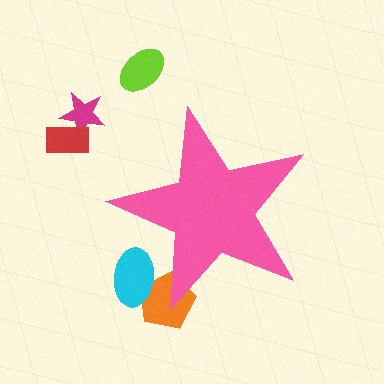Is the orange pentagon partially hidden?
Yes, the orange pentagon is partially hidden behind the pink star.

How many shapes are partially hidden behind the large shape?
2 shapes are partially hidden.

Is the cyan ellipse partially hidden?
Yes, the cyan ellipse is partially hidden behind the pink star.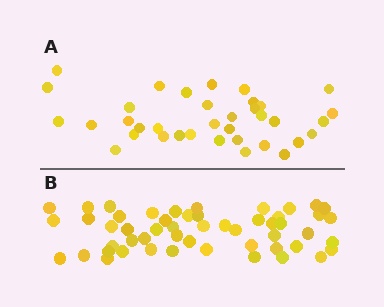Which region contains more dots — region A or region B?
Region B (the bottom region) has more dots.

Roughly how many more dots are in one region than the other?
Region B has approximately 15 more dots than region A.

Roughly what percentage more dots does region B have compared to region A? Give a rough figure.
About 45% more.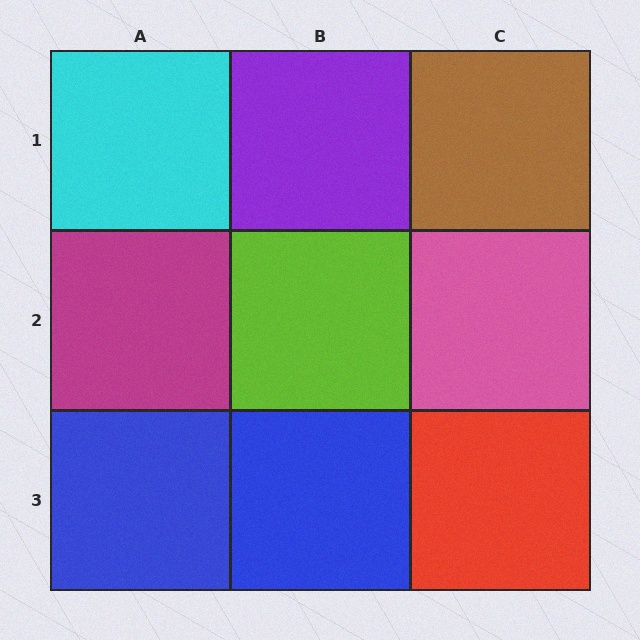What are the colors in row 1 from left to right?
Cyan, purple, brown.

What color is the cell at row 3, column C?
Red.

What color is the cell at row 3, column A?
Blue.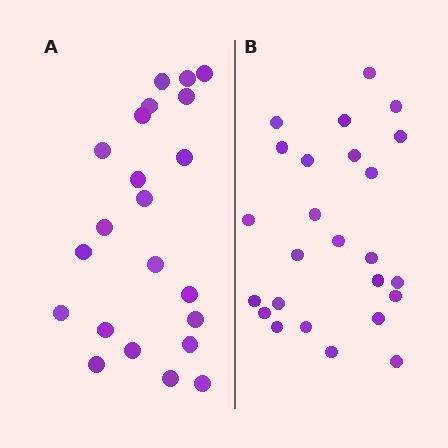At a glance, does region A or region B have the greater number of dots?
Region B (the right region) has more dots.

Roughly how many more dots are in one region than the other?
Region B has just a few more — roughly 2 or 3 more dots than region A.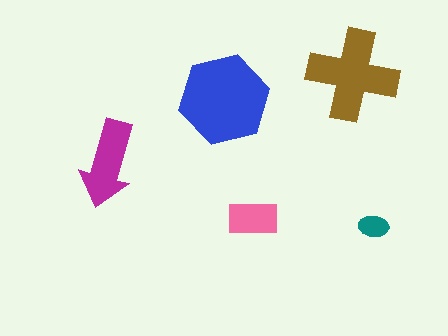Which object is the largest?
The blue hexagon.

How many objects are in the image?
There are 5 objects in the image.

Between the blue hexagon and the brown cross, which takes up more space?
The blue hexagon.